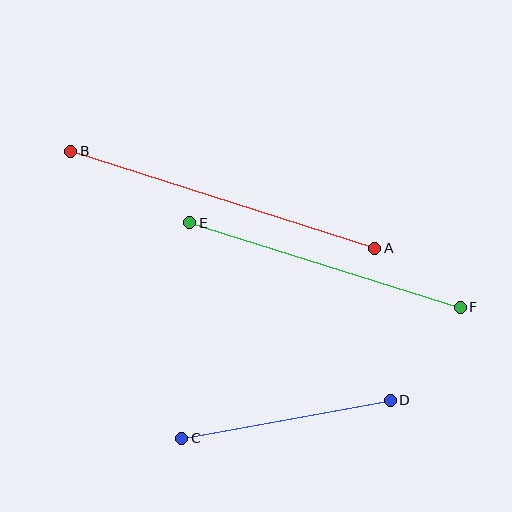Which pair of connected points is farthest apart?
Points A and B are farthest apart.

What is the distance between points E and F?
The distance is approximately 284 pixels.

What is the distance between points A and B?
The distance is approximately 319 pixels.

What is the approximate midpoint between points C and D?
The midpoint is at approximately (286, 419) pixels.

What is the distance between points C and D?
The distance is approximately 212 pixels.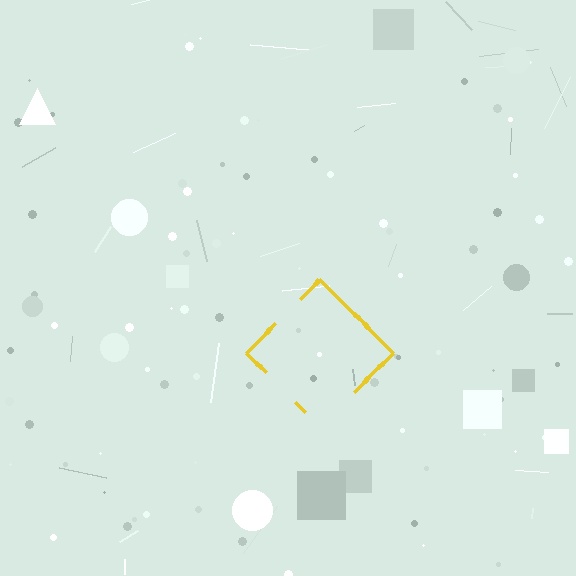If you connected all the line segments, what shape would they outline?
They would outline a diamond.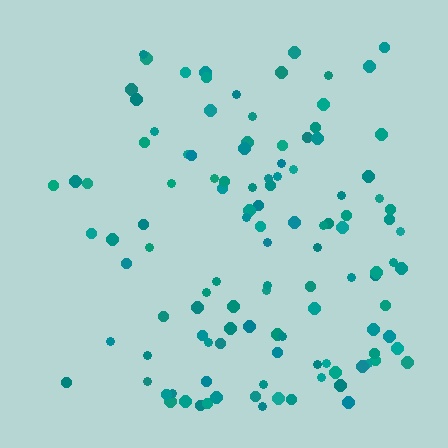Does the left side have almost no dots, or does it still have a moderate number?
Still a moderate number, just noticeably fewer than the right.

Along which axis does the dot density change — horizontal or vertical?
Horizontal.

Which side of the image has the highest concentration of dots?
The right.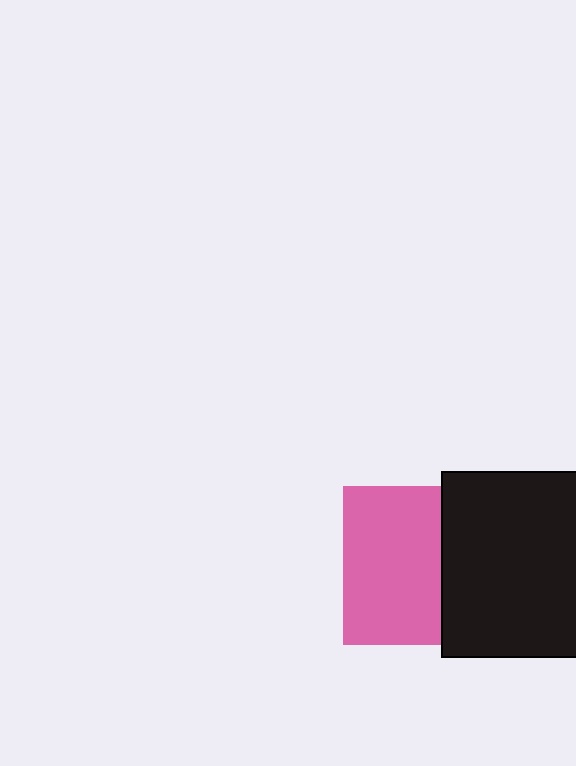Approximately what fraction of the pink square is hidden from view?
Roughly 39% of the pink square is hidden behind the black square.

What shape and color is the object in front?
The object in front is a black square.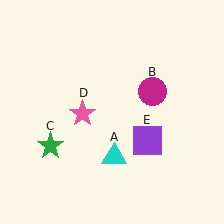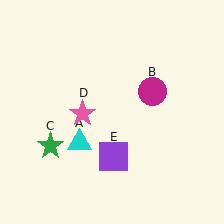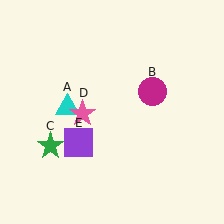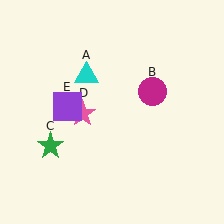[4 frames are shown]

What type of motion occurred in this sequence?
The cyan triangle (object A), purple square (object E) rotated clockwise around the center of the scene.